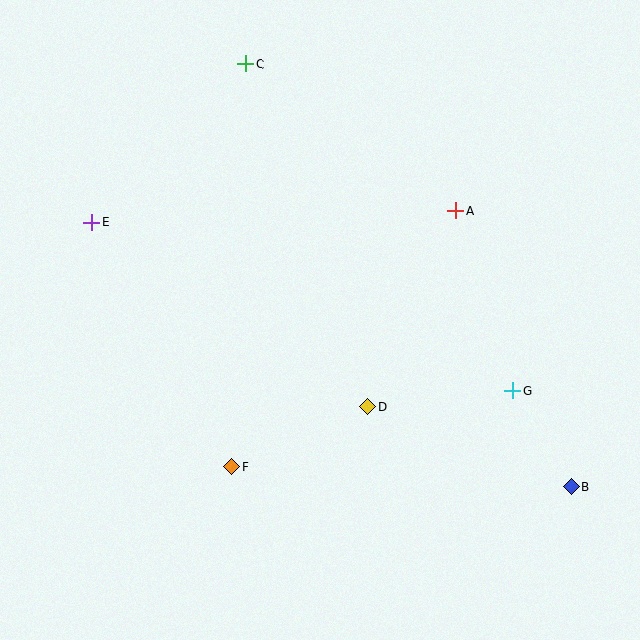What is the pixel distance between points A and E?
The distance between A and E is 364 pixels.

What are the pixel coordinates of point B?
Point B is at (571, 487).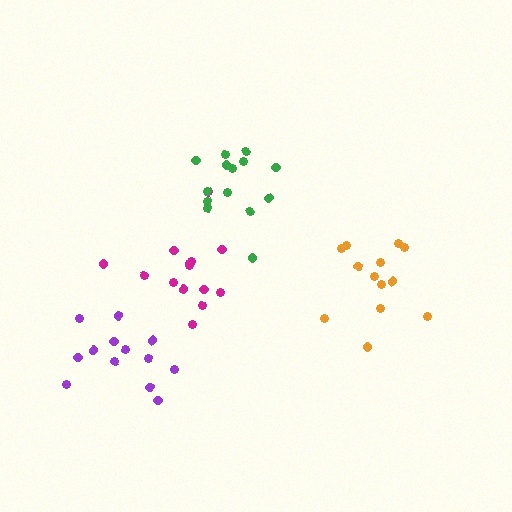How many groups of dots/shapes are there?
There are 4 groups.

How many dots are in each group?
Group 1: 14 dots, Group 2: 13 dots, Group 3: 14 dots, Group 4: 13 dots (54 total).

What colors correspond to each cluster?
The clusters are colored: magenta, orange, green, purple.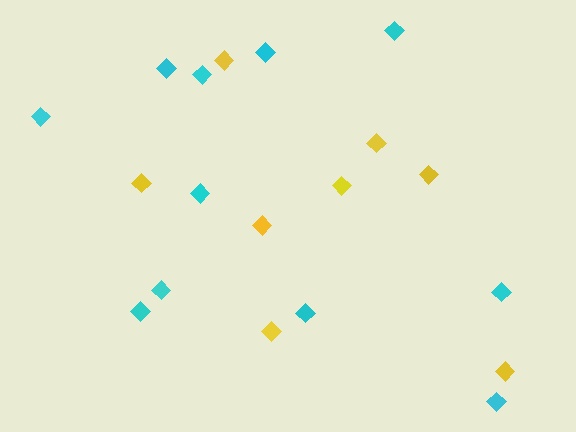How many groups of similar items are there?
There are 2 groups: one group of yellow diamonds (8) and one group of cyan diamonds (11).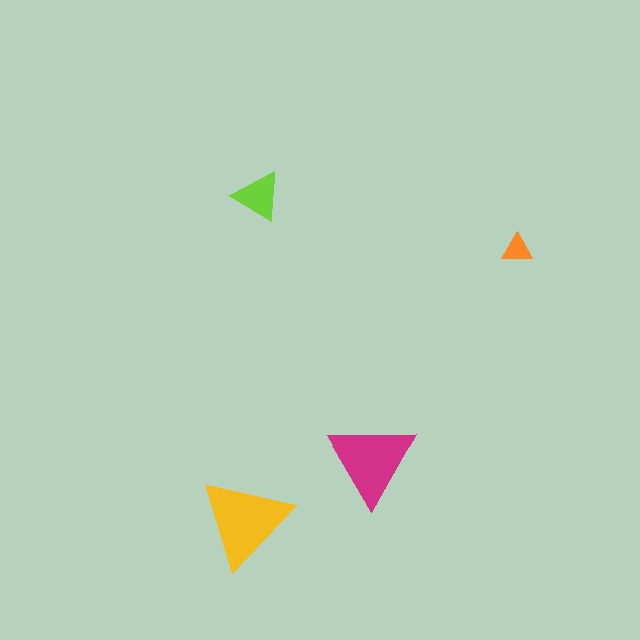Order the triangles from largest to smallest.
the yellow one, the magenta one, the lime one, the orange one.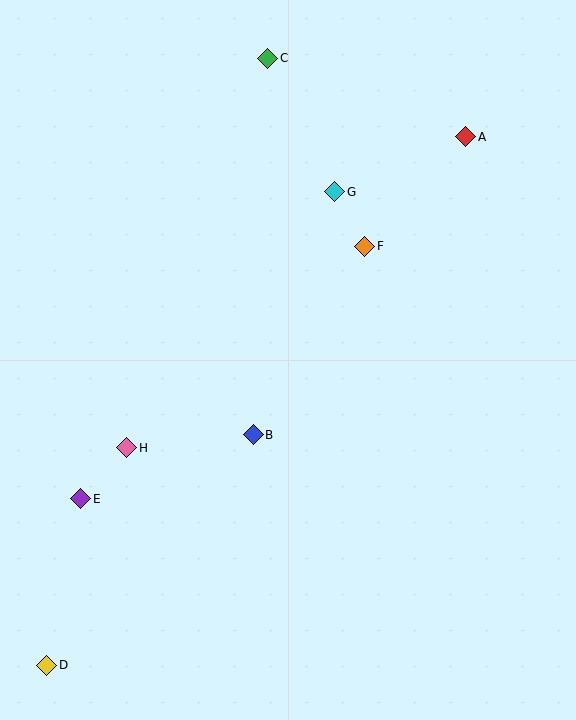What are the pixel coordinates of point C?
Point C is at (268, 58).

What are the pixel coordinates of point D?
Point D is at (47, 665).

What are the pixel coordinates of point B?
Point B is at (253, 435).